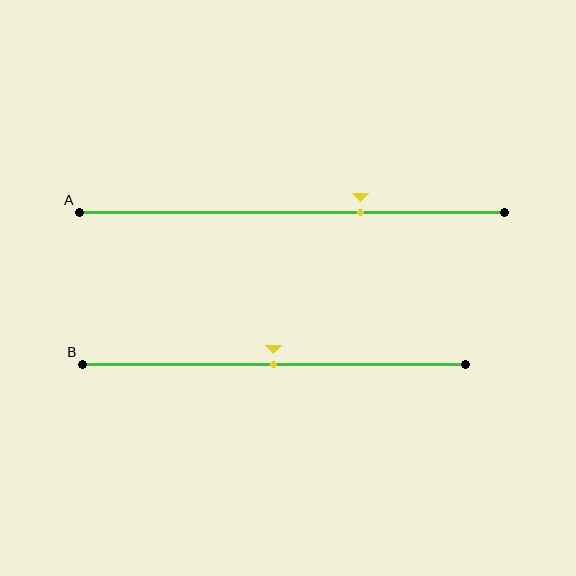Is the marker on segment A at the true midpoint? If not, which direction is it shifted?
No, the marker on segment A is shifted to the right by about 16% of the segment length.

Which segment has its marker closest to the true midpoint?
Segment B has its marker closest to the true midpoint.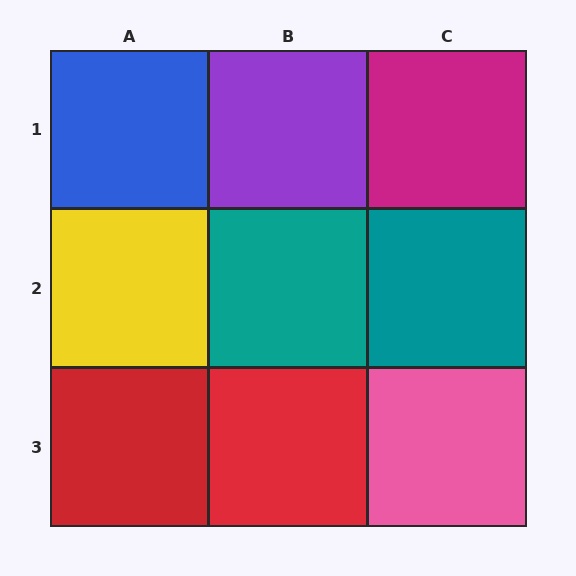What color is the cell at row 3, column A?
Red.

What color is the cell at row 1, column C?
Magenta.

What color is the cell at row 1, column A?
Blue.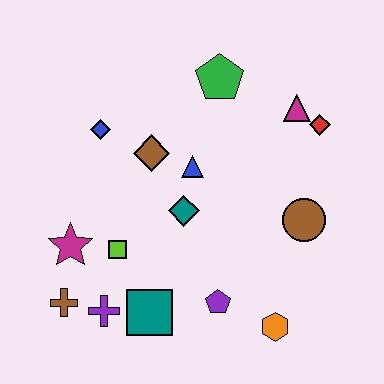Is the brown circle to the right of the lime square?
Yes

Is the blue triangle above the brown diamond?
No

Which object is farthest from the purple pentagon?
The green pentagon is farthest from the purple pentagon.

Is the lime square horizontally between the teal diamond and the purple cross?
Yes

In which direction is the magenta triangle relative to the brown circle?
The magenta triangle is above the brown circle.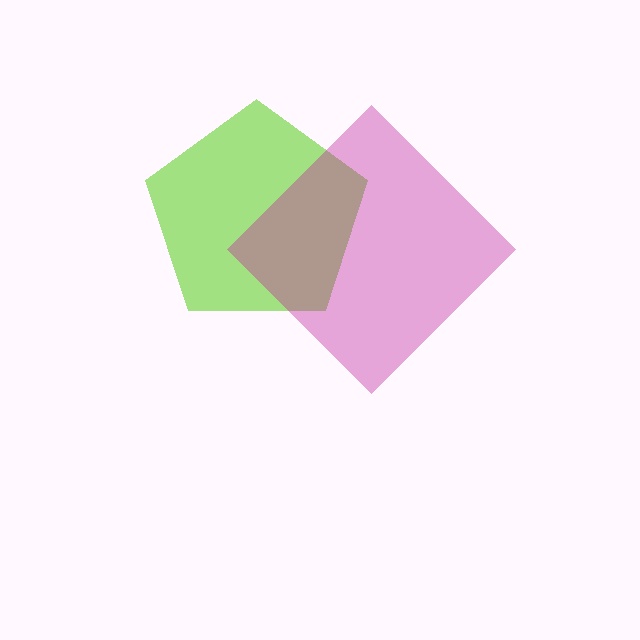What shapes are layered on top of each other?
The layered shapes are: a lime pentagon, a magenta diamond.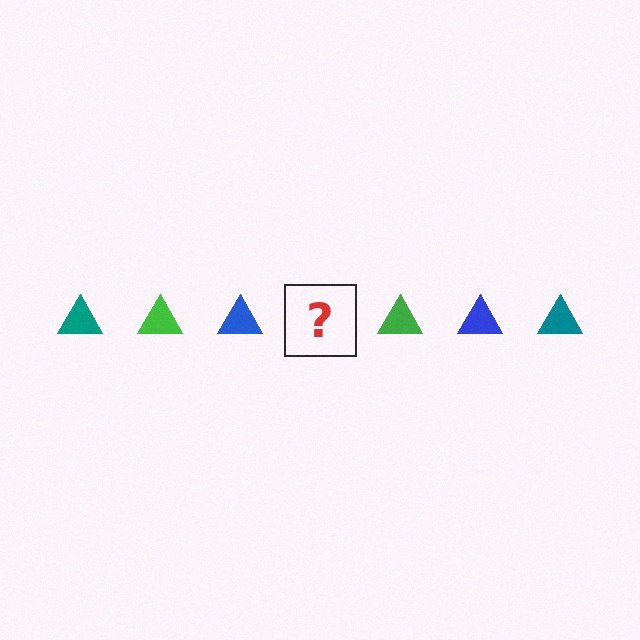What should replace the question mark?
The question mark should be replaced with a teal triangle.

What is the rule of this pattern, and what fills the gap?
The rule is that the pattern cycles through teal, green, blue triangles. The gap should be filled with a teal triangle.